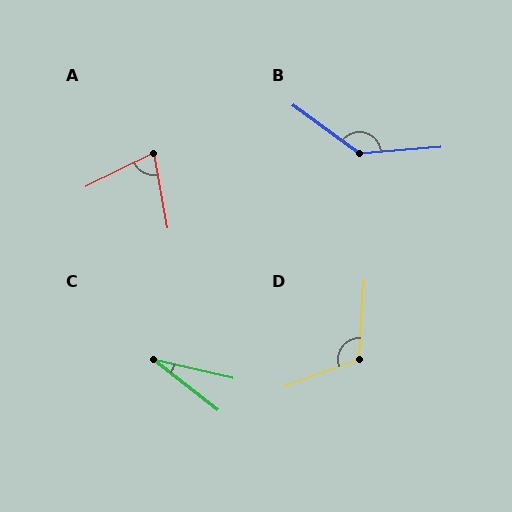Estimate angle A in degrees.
Approximately 74 degrees.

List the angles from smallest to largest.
C (24°), A (74°), D (114°), B (139°).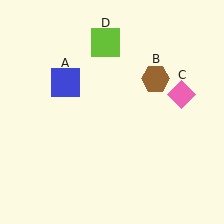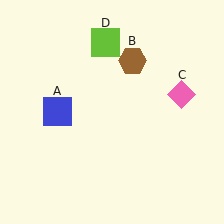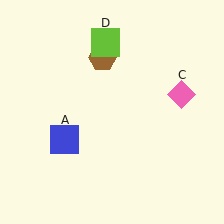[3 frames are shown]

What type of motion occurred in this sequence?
The blue square (object A), brown hexagon (object B) rotated counterclockwise around the center of the scene.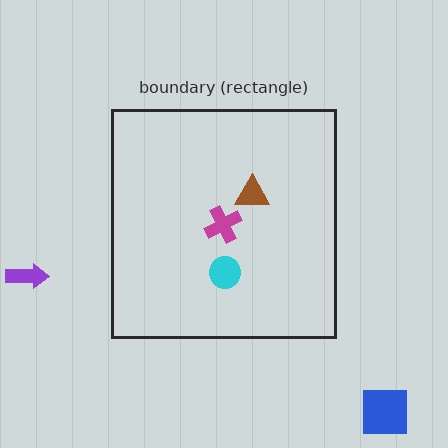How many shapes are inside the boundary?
3 inside, 2 outside.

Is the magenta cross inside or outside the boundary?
Inside.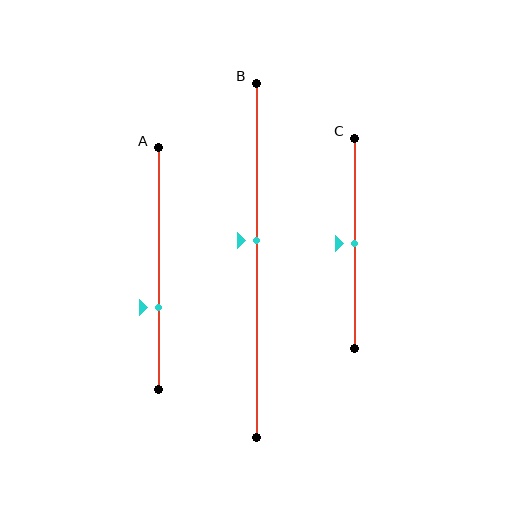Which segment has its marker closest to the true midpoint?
Segment C has its marker closest to the true midpoint.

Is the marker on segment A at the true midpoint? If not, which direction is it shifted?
No, the marker on segment A is shifted downward by about 16% of the segment length.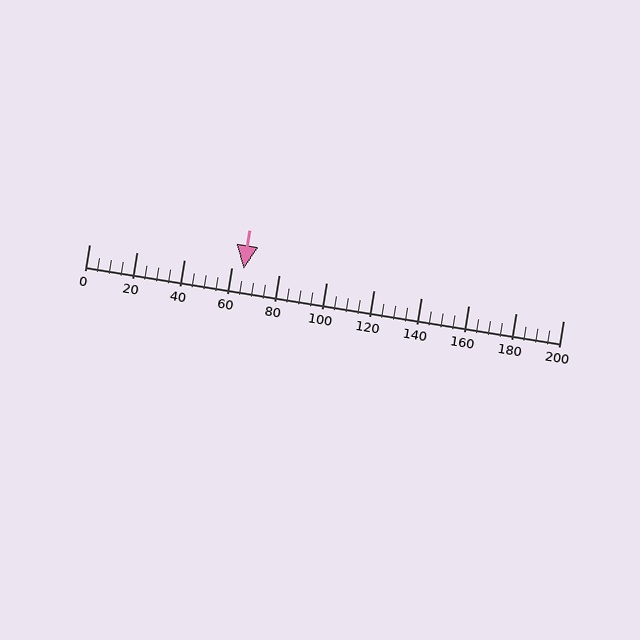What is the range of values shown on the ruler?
The ruler shows values from 0 to 200.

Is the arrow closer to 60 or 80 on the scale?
The arrow is closer to 60.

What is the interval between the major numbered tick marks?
The major tick marks are spaced 20 units apart.